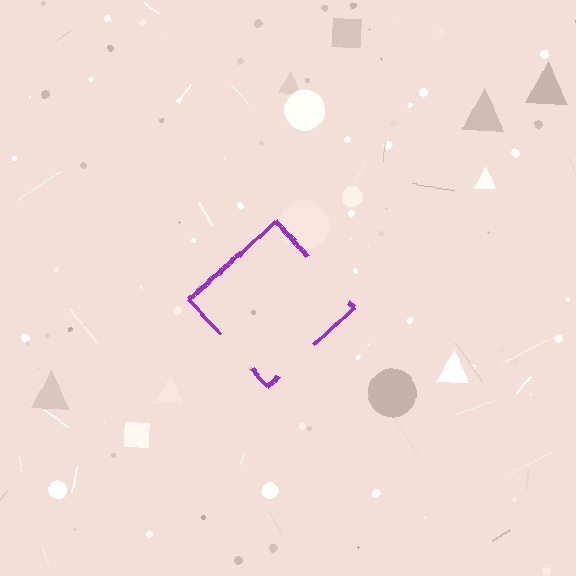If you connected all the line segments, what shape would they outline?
They would outline a diamond.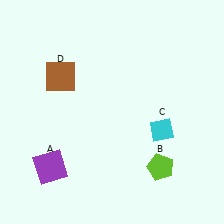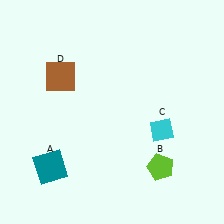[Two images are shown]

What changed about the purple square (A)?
In Image 1, A is purple. In Image 2, it changed to teal.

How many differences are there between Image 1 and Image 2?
There is 1 difference between the two images.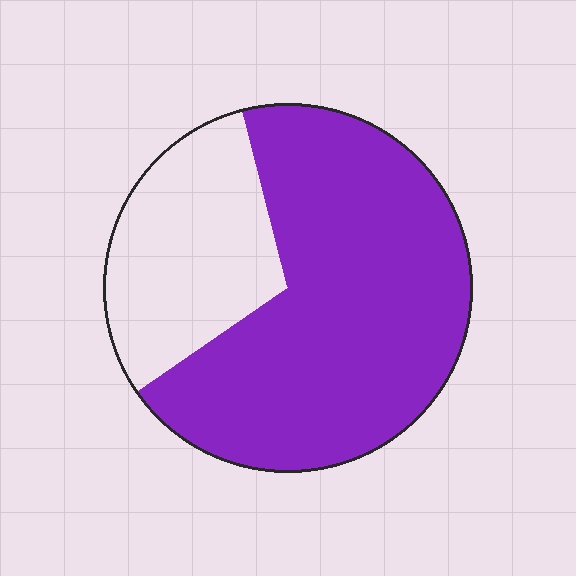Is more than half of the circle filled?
Yes.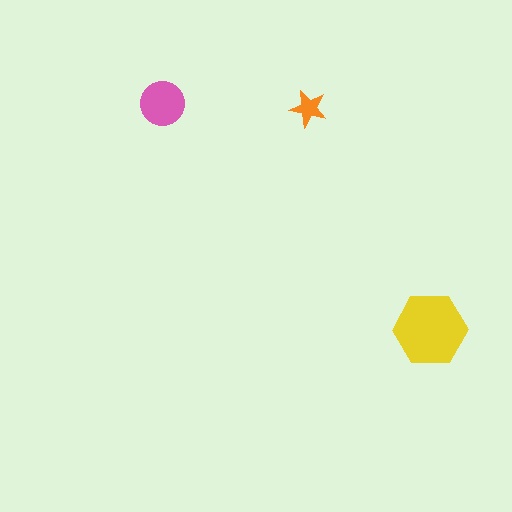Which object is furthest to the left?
The pink circle is leftmost.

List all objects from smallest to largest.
The orange star, the pink circle, the yellow hexagon.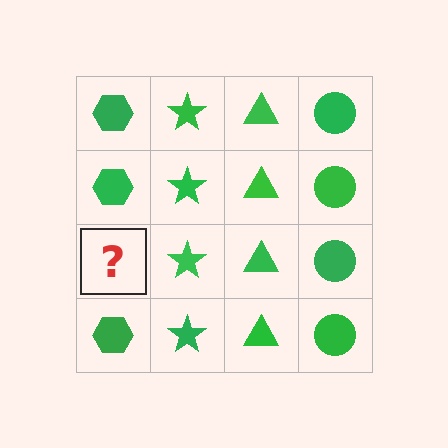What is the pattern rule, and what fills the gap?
The rule is that each column has a consistent shape. The gap should be filled with a green hexagon.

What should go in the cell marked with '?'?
The missing cell should contain a green hexagon.